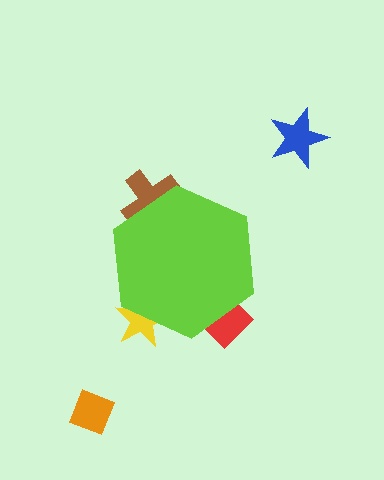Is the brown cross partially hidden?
Yes, the brown cross is partially hidden behind the lime hexagon.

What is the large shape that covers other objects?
A lime hexagon.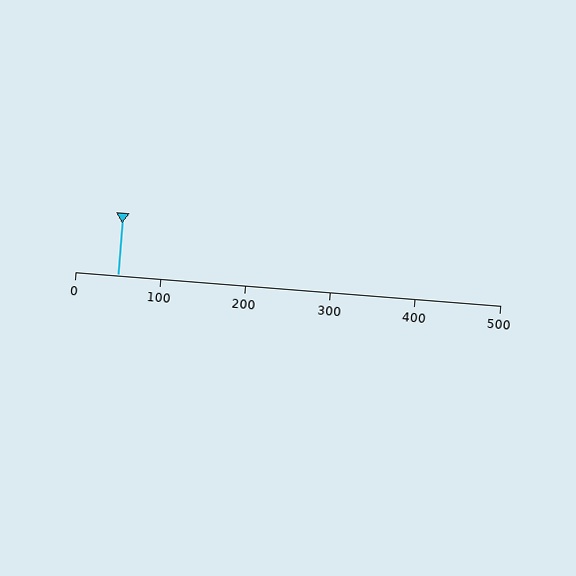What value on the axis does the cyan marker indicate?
The marker indicates approximately 50.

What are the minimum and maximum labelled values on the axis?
The axis runs from 0 to 500.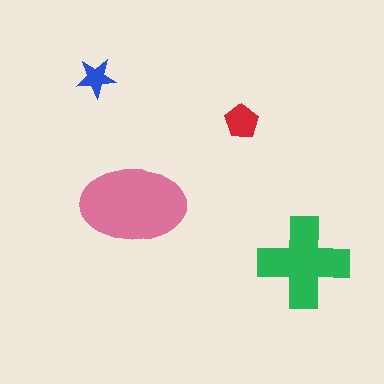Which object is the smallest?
The blue star.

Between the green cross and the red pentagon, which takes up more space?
The green cross.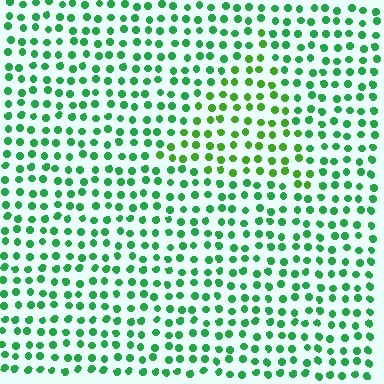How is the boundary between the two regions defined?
The boundary is defined purely by a slight shift in hue (about 30 degrees). Spacing, size, and orientation are identical on both sides.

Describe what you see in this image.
The image is filled with small green elements in a uniform arrangement. A triangle-shaped region is visible where the elements are tinted to a slightly different hue, forming a subtle color boundary.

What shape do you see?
I see a triangle.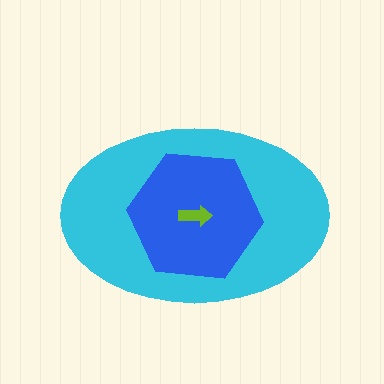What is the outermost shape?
The cyan ellipse.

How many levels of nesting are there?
3.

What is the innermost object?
The lime arrow.